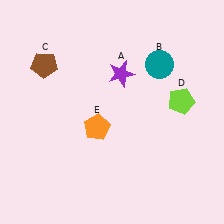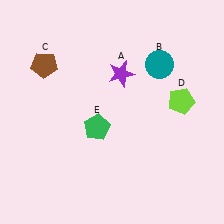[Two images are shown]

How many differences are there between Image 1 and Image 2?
There is 1 difference between the two images.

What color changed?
The pentagon (E) changed from orange in Image 1 to green in Image 2.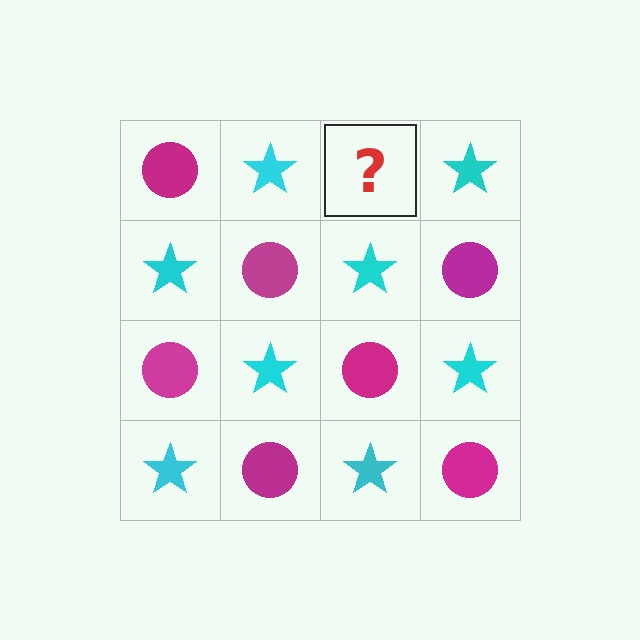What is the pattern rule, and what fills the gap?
The rule is that it alternates magenta circle and cyan star in a checkerboard pattern. The gap should be filled with a magenta circle.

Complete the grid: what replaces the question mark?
The question mark should be replaced with a magenta circle.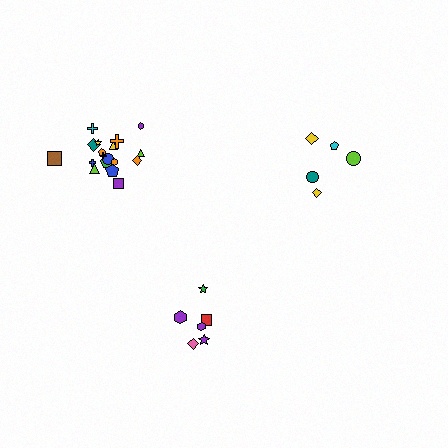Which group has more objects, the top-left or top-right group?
The top-left group.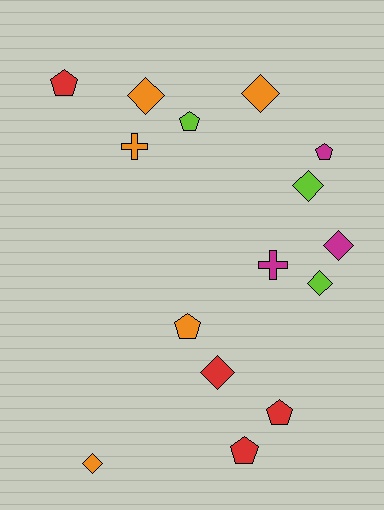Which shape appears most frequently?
Diamond, with 7 objects.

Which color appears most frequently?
Orange, with 5 objects.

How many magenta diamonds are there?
There is 1 magenta diamond.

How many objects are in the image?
There are 15 objects.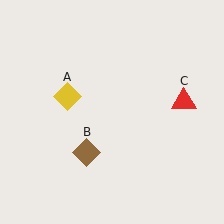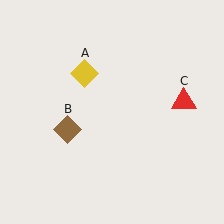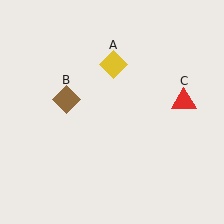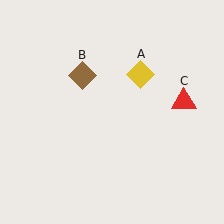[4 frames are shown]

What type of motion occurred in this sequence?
The yellow diamond (object A), brown diamond (object B) rotated clockwise around the center of the scene.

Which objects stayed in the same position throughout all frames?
Red triangle (object C) remained stationary.